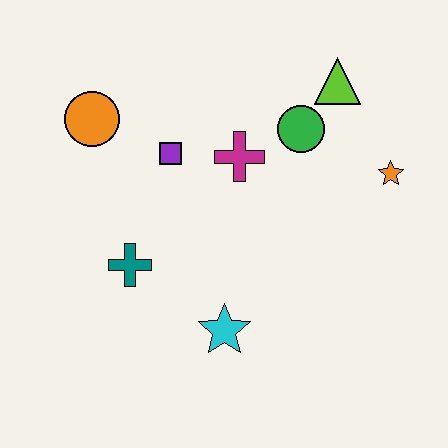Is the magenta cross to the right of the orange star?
No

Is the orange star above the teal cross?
Yes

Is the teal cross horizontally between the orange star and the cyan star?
No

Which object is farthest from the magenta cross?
The cyan star is farthest from the magenta cross.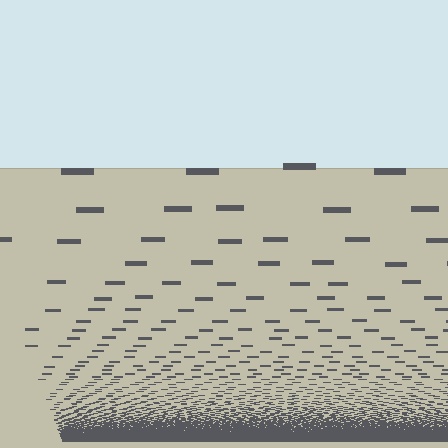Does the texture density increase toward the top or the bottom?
Density increases toward the bottom.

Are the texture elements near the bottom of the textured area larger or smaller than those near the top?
Smaller. The gradient is inverted — elements near the bottom are smaller and denser.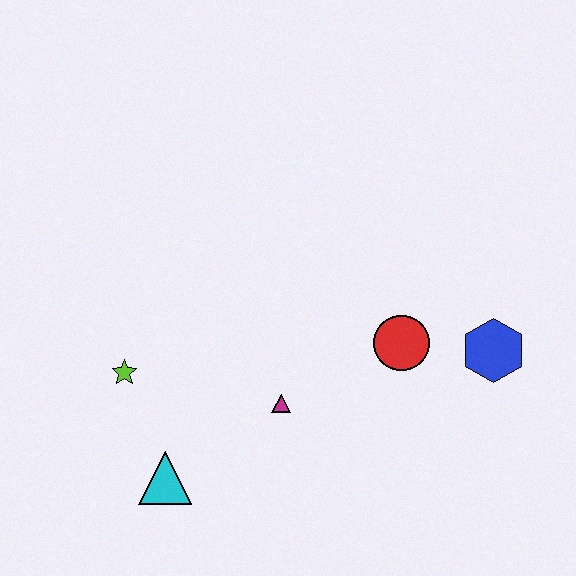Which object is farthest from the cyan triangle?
The blue hexagon is farthest from the cyan triangle.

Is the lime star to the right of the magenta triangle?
No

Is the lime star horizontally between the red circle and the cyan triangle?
No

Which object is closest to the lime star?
The cyan triangle is closest to the lime star.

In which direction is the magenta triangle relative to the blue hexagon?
The magenta triangle is to the left of the blue hexagon.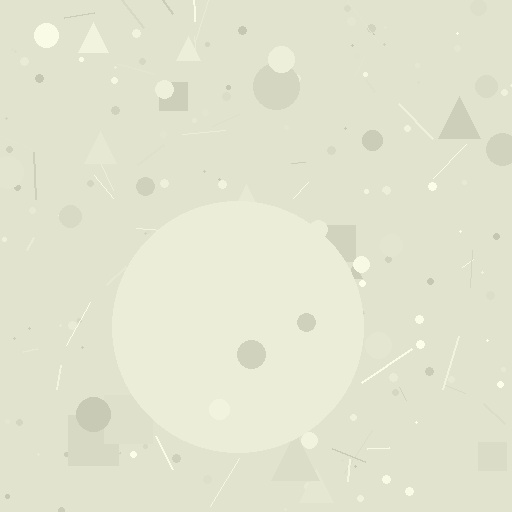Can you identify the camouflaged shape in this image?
The camouflaged shape is a circle.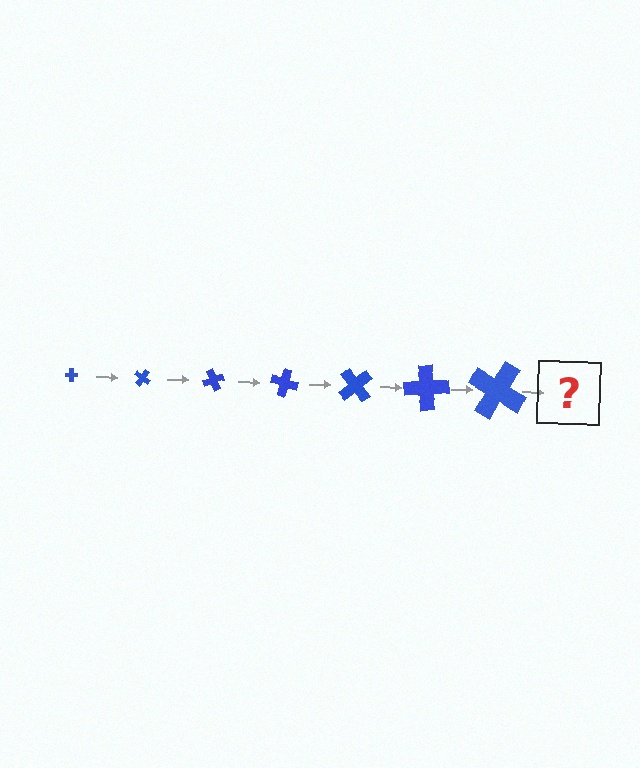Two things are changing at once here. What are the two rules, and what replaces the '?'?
The two rules are that the cross grows larger each step and it rotates 35 degrees each step. The '?' should be a cross, larger than the previous one and rotated 245 degrees from the start.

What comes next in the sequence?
The next element should be a cross, larger than the previous one and rotated 245 degrees from the start.